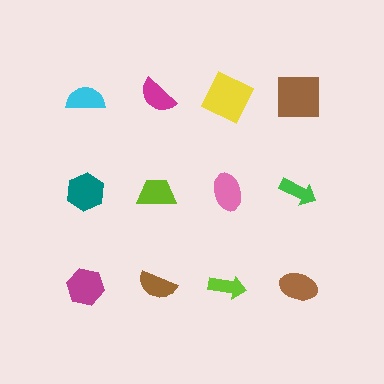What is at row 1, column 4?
A brown square.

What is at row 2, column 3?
A pink ellipse.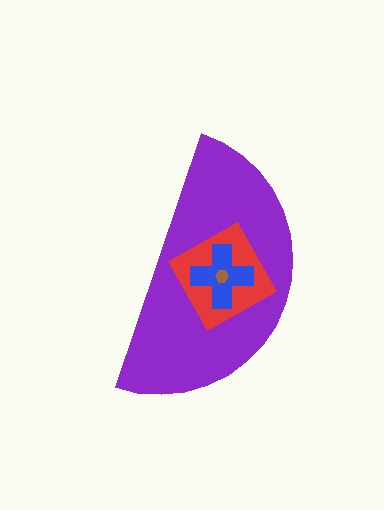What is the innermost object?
The brown hexagon.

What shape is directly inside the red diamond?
The blue cross.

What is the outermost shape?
The purple semicircle.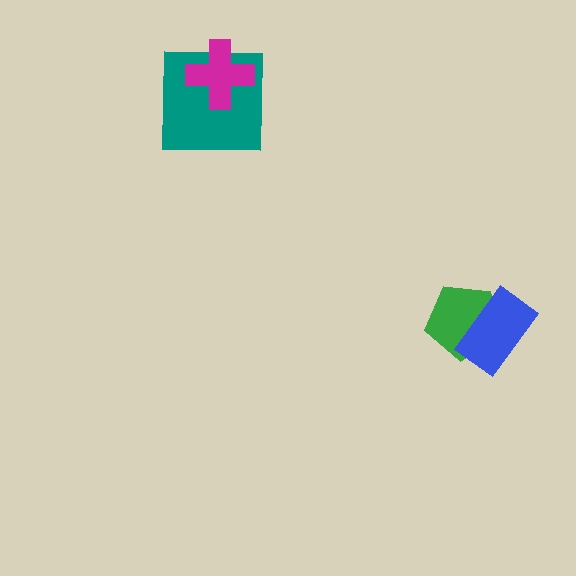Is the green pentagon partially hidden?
Yes, it is partially covered by another shape.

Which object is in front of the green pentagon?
The blue rectangle is in front of the green pentagon.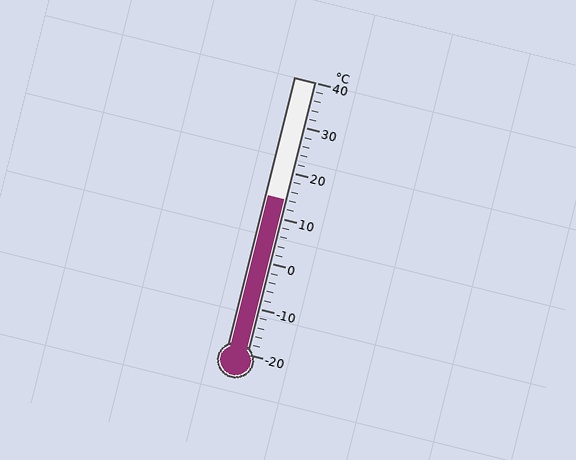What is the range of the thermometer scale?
The thermometer scale ranges from -20°C to 40°C.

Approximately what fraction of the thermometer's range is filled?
The thermometer is filled to approximately 55% of its range.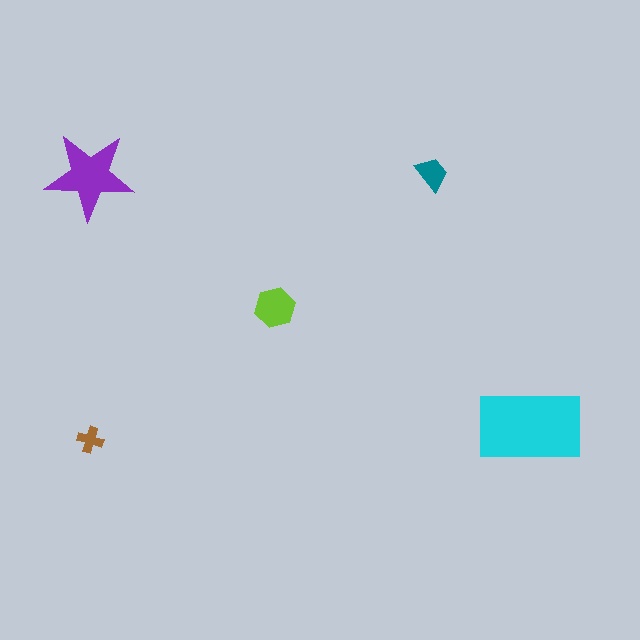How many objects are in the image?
There are 5 objects in the image.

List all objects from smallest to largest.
The brown cross, the teal trapezoid, the lime hexagon, the purple star, the cyan rectangle.